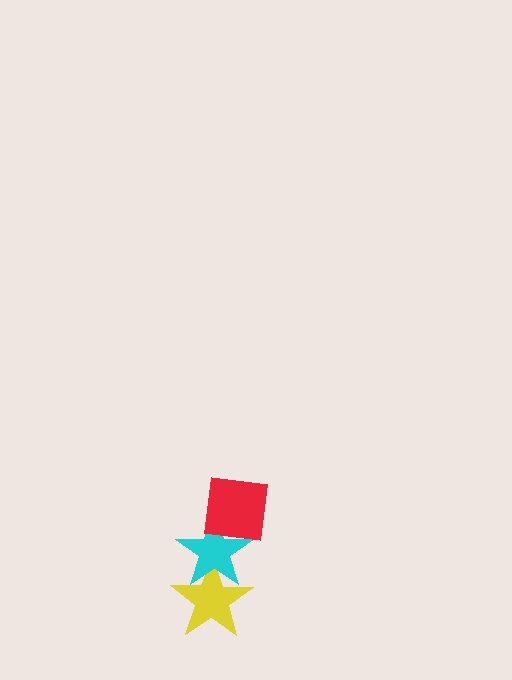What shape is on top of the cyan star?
The red square is on top of the cyan star.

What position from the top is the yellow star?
The yellow star is 3rd from the top.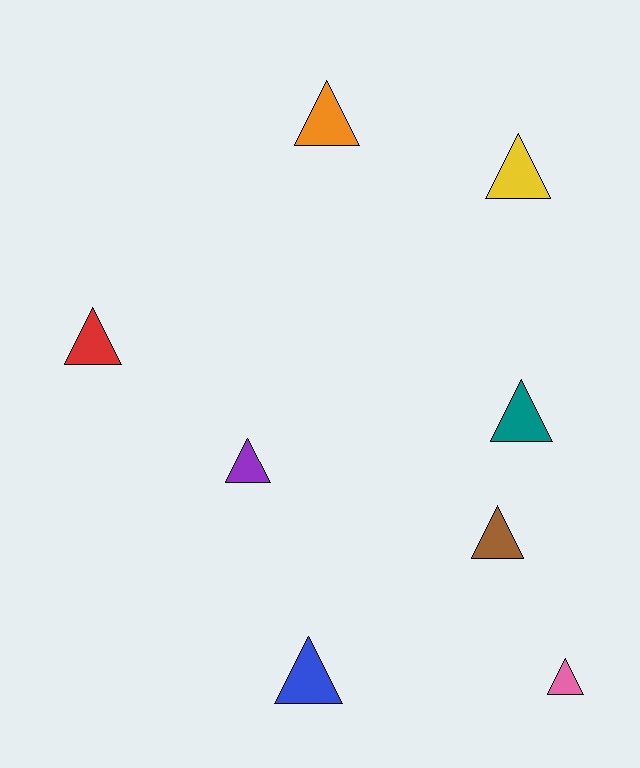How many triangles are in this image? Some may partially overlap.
There are 8 triangles.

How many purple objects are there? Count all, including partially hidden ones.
There is 1 purple object.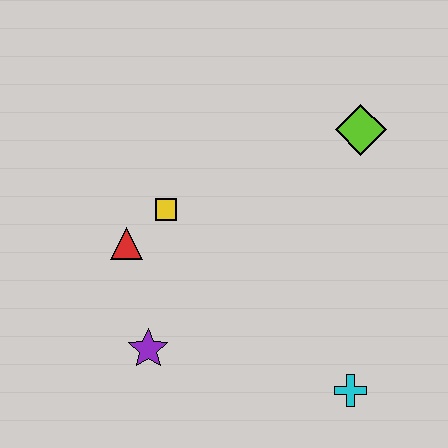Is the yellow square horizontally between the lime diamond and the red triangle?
Yes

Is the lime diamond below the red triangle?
No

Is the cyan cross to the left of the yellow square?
No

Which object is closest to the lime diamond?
The yellow square is closest to the lime diamond.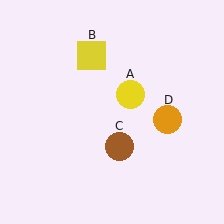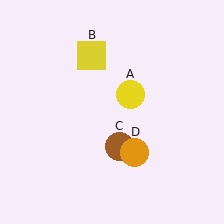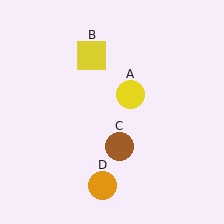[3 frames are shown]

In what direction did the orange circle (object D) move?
The orange circle (object D) moved down and to the left.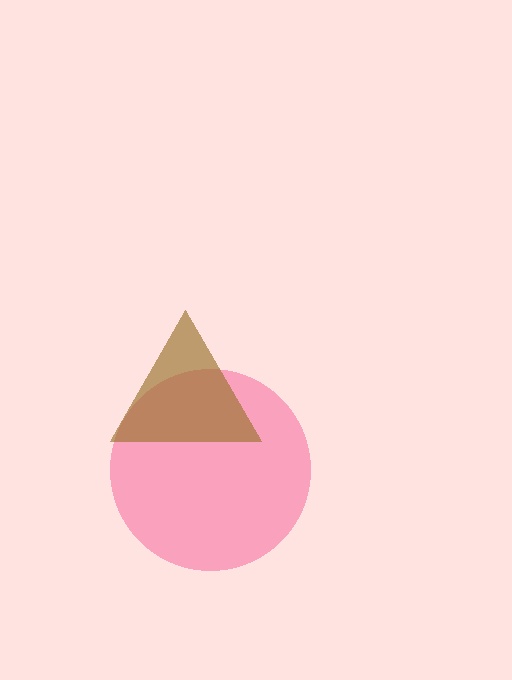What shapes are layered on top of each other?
The layered shapes are: a pink circle, a brown triangle.